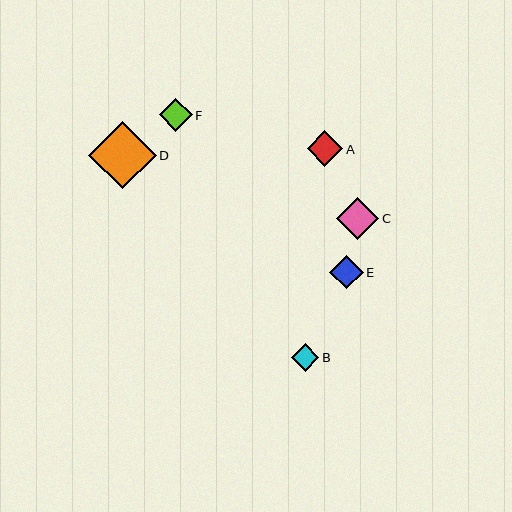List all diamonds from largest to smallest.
From largest to smallest: D, C, A, E, F, B.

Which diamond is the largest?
Diamond D is the largest with a size of approximately 67 pixels.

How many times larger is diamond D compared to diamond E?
Diamond D is approximately 2.0 times the size of diamond E.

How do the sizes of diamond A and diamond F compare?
Diamond A and diamond F are approximately the same size.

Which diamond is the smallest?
Diamond B is the smallest with a size of approximately 27 pixels.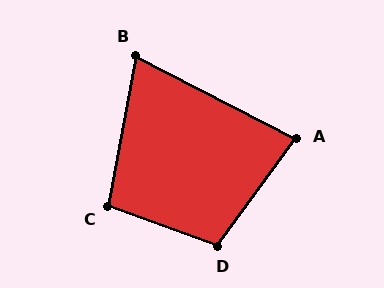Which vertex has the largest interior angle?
D, at approximately 107 degrees.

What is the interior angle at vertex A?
Approximately 81 degrees (acute).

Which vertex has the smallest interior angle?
B, at approximately 73 degrees.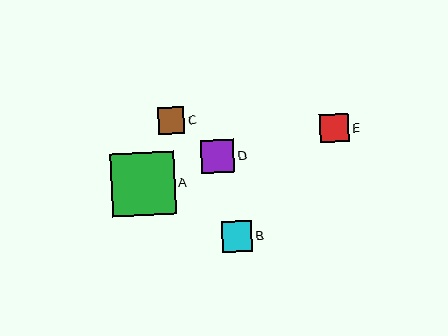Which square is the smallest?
Square C is the smallest with a size of approximately 27 pixels.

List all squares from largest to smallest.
From largest to smallest: A, D, B, E, C.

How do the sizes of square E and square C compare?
Square E and square C are approximately the same size.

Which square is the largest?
Square A is the largest with a size of approximately 63 pixels.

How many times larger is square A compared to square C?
Square A is approximately 2.4 times the size of square C.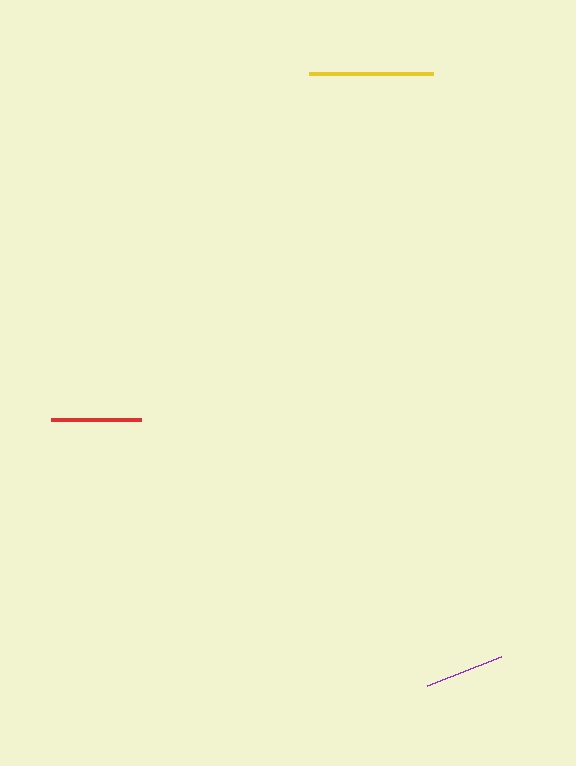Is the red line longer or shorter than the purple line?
The red line is longer than the purple line.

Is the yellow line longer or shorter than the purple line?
The yellow line is longer than the purple line.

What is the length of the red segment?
The red segment is approximately 90 pixels long.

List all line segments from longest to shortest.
From longest to shortest: yellow, red, purple.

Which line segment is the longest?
The yellow line is the longest at approximately 123 pixels.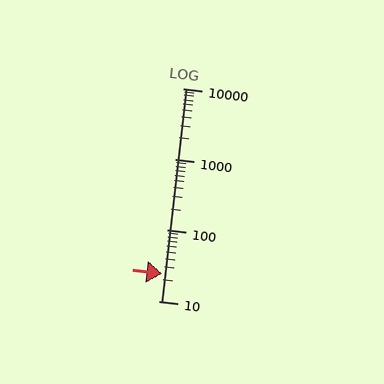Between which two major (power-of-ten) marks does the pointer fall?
The pointer is between 10 and 100.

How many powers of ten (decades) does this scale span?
The scale spans 3 decades, from 10 to 10000.